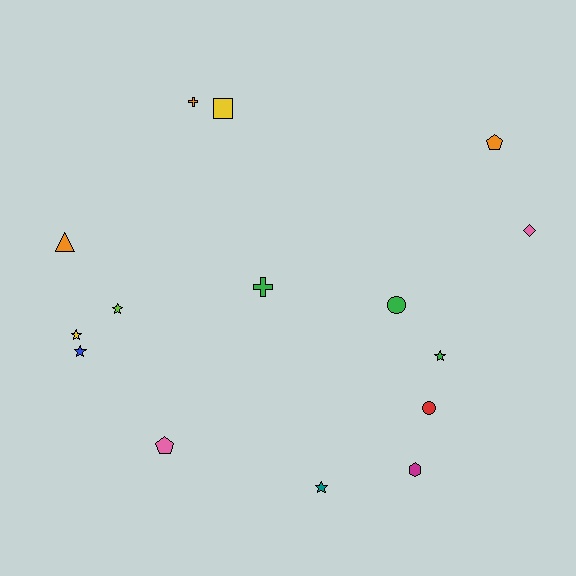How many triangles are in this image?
There is 1 triangle.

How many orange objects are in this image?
There are 3 orange objects.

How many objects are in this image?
There are 15 objects.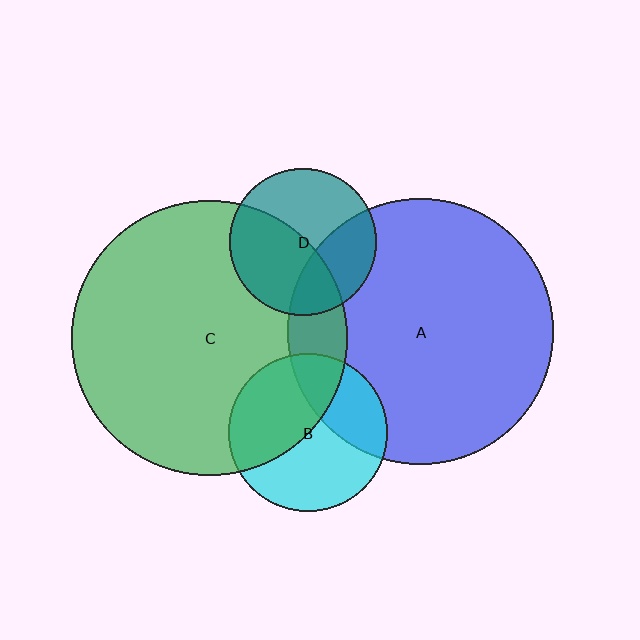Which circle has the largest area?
Circle C (green).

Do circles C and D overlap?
Yes.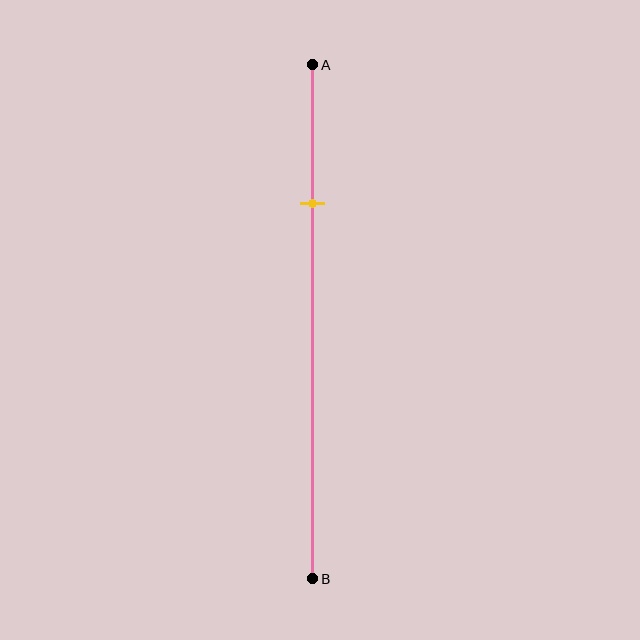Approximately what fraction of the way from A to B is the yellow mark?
The yellow mark is approximately 25% of the way from A to B.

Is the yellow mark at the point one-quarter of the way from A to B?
Yes, the mark is approximately at the one-quarter point.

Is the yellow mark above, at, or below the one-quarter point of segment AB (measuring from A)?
The yellow mark is approximately at the one-quarter point of segment AB.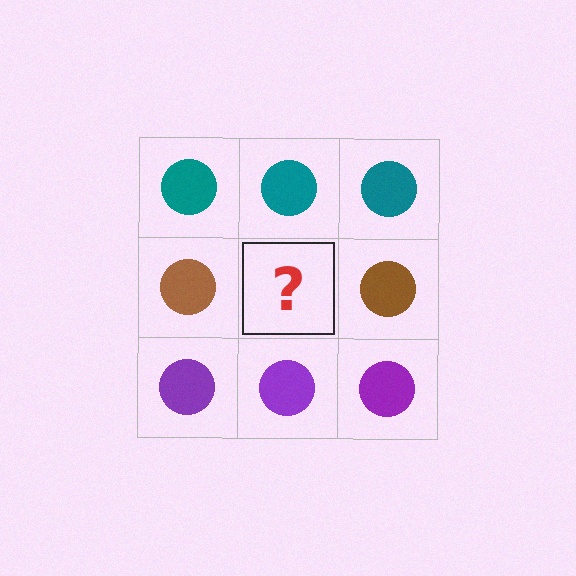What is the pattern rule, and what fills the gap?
The rule is that each row has a consistent color. The gap should be filled with a brown circle.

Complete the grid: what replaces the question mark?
The question mark should be replaced with a brown circle.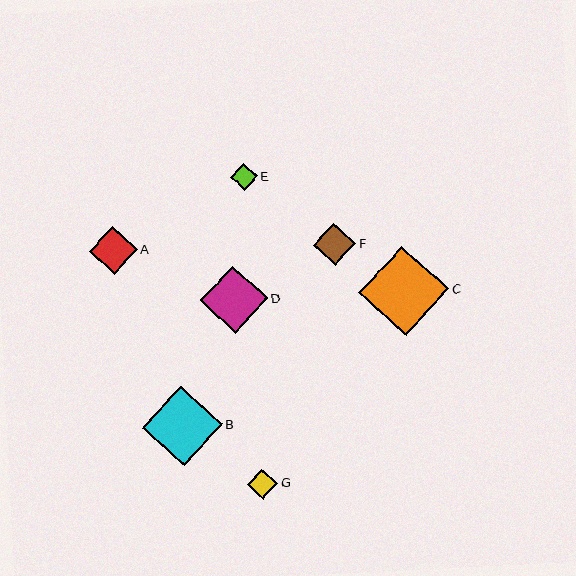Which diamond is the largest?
Diamond C is the largest with a size of approximately 90 pixels.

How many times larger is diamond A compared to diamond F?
Diamond A is approximately 1.1 times the size of diamond F.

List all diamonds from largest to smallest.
From largest to smallest: C, B, D, A, F, G, E.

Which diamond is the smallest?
Diamond E is the smallest with a size of approximately 27 pixels.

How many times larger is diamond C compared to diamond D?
Diamond C is approximately 1.3 times the size of diamond D.